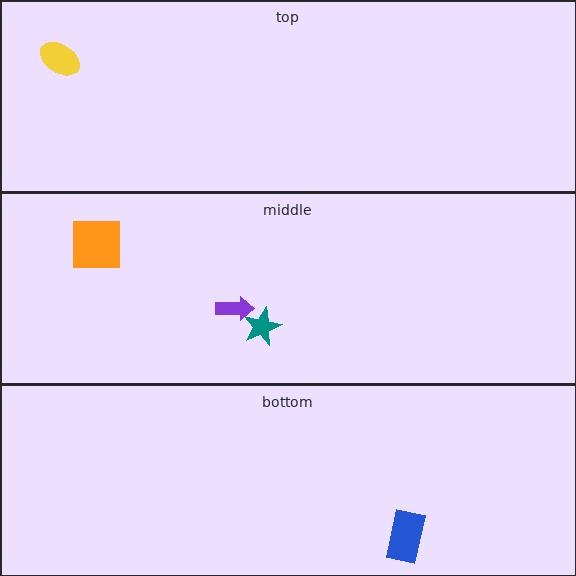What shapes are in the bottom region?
The blue rectangle.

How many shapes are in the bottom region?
1.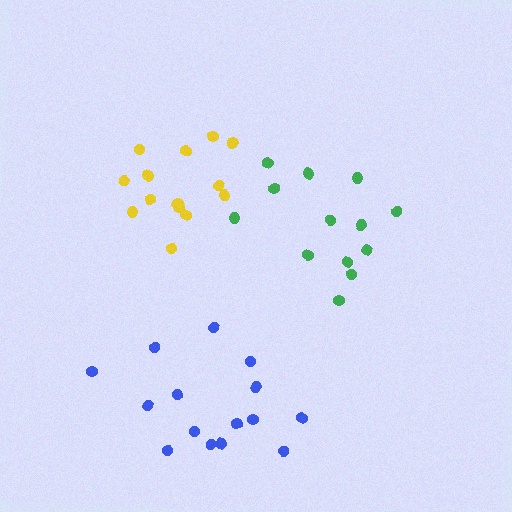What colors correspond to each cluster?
The clusters are colored: yellow, green, blue.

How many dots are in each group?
Group 1: 14 dots, Group 2: 13 dots, Group 3: 15 dots (42 total).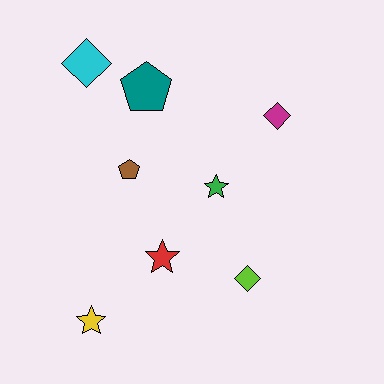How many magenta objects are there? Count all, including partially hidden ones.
There is 1 magenta object.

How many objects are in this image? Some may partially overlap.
There are 8 objects.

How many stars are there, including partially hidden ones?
There are 3 stars.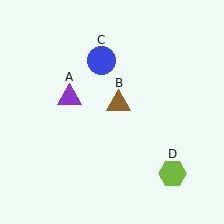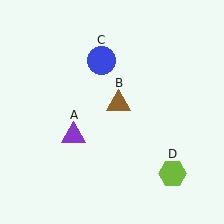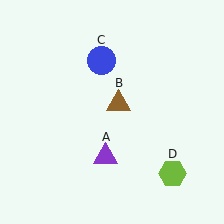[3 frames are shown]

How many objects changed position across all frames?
1 object changed position: purple triangle (object A).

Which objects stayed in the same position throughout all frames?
Brown triangle (object B) and blue circle (object C) and lime hexagon (object D) remained stationary.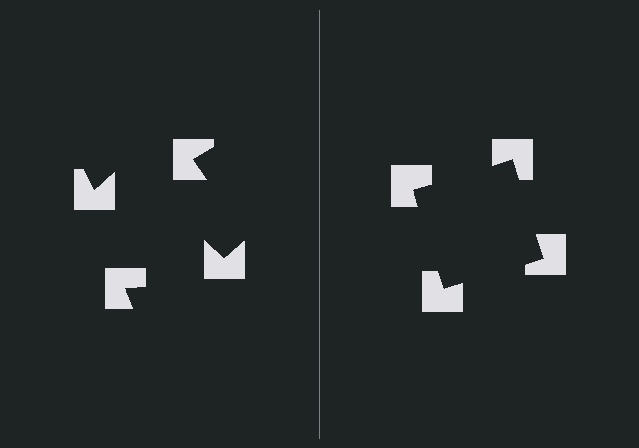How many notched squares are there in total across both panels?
8 — 4 on each side.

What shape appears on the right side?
An illusory square.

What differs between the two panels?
The notched squares are positioned identically on both sides; only the wedge orientations differ. On the right they align to a square; on the left they are misaligned.